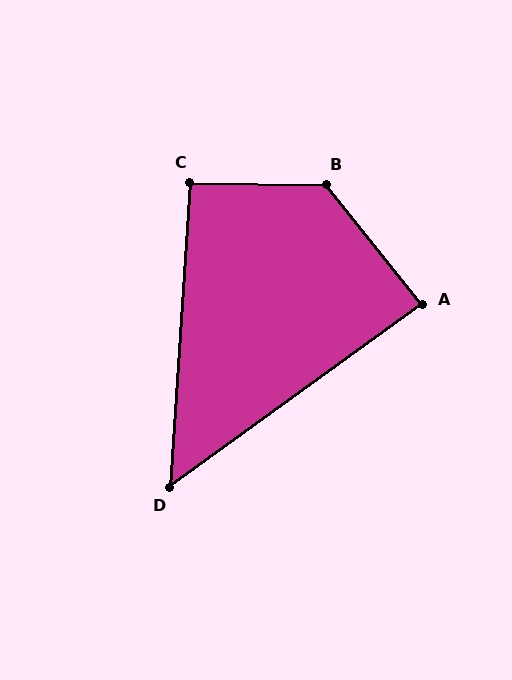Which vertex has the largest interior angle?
B, at approximately 130 degrees.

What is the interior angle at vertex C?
Approximately 93 degrees (approximately right).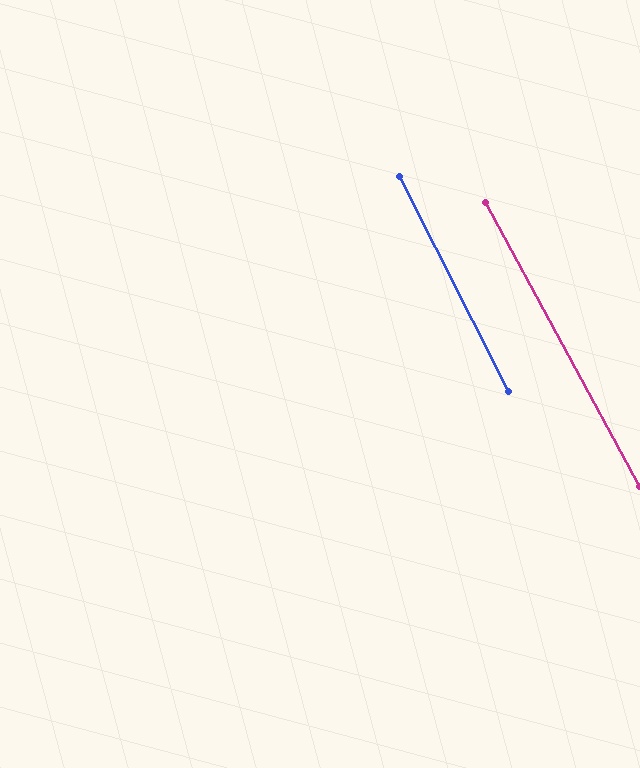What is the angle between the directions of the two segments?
Approximately 1 degree.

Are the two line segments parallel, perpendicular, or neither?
Parallel — their directions differ by only 1.5°.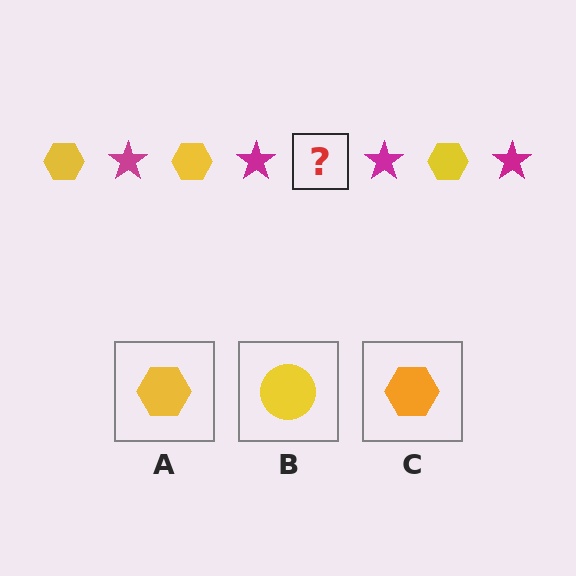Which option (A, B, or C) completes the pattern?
A.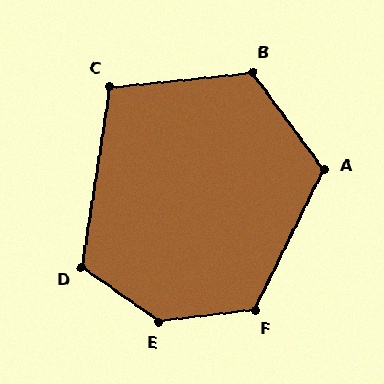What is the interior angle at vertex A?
Approximately 118 degrees (obtuse).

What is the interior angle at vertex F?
Approximately 123 degrees (obtuse).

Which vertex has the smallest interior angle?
C, at approximately 104 degrees.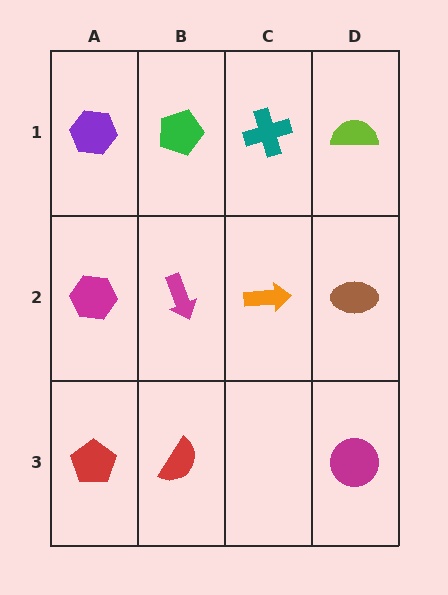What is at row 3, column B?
A red semicircle.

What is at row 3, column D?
A magenta circle.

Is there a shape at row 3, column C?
No, that cell is empty.